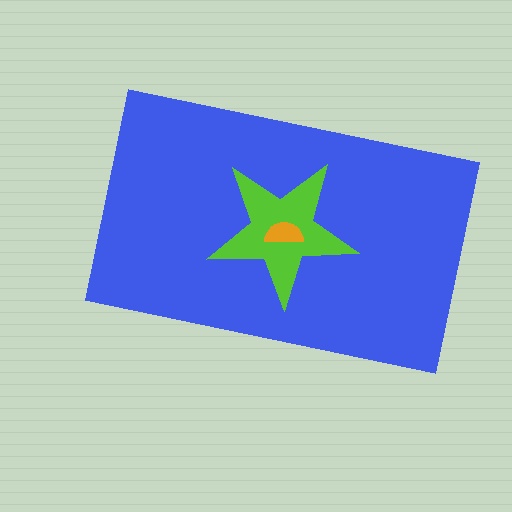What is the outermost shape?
The blue rectangle.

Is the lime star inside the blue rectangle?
Yes.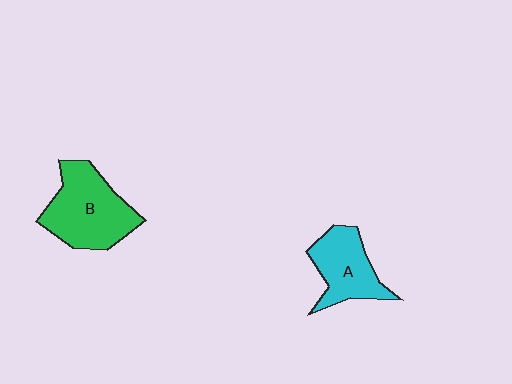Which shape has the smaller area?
Shape A (cyan).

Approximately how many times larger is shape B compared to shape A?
Approximately 1.4 times.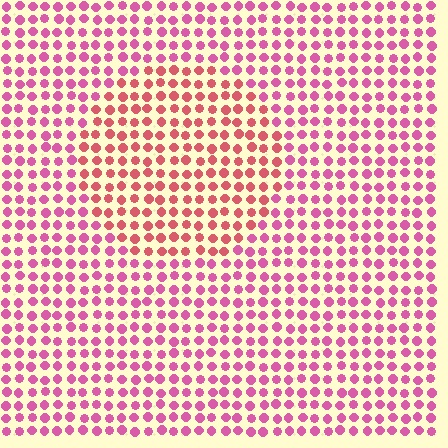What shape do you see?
I see a circle.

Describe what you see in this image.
The image is filled with small pink elements in a uniform arrangement. A circle-shaped region is visible where the elements are tinted to a slightly different hue, forming a subtle color boundary.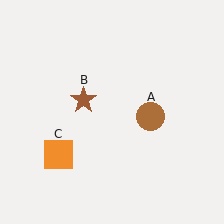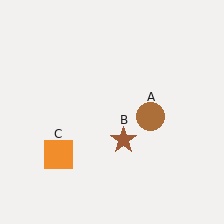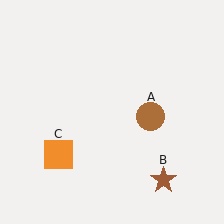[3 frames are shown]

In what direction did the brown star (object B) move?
The brown star (object B) moved down and to the right.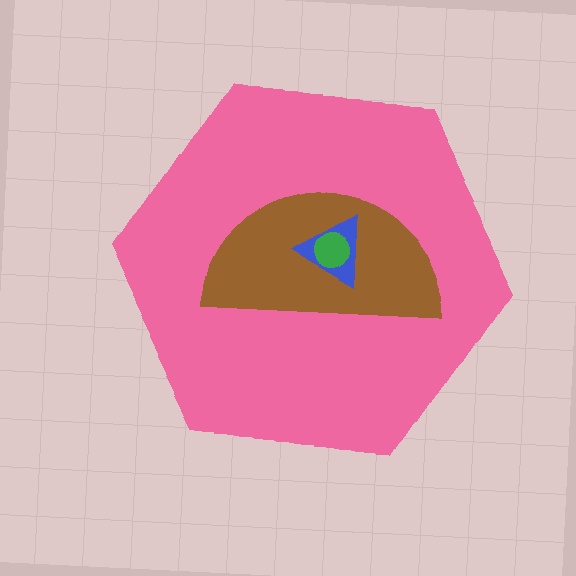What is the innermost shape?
The green circle.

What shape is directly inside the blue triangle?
The green circle.